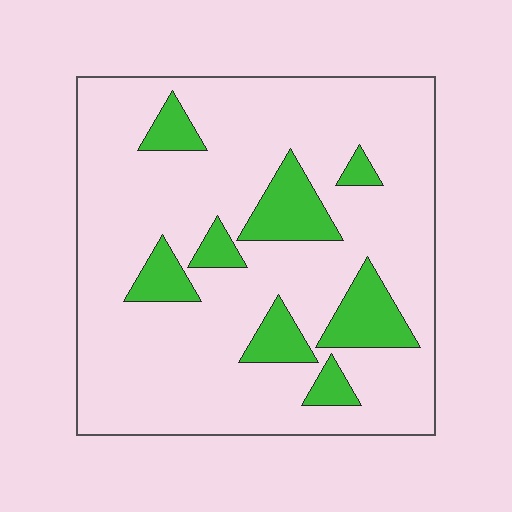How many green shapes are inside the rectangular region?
8.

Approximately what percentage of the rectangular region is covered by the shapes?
Approximately 15%.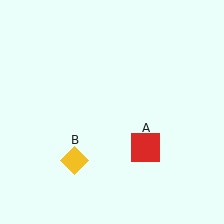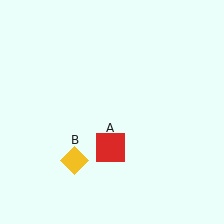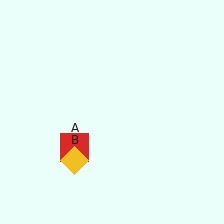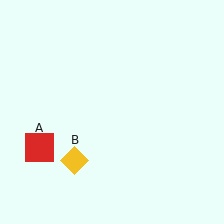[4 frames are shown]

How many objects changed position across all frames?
1 object changed position: red square (object A).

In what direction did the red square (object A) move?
The red square (object A) moved left.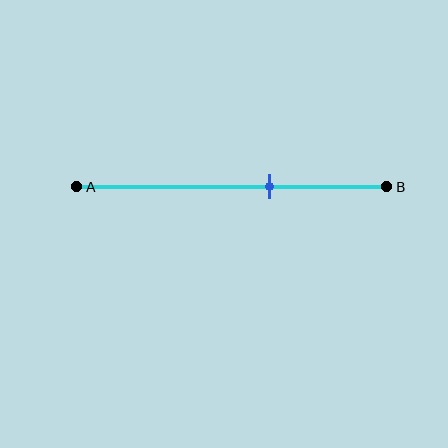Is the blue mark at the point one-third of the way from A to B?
No, the mark is at about 60% from A, not at the 33% one-third point.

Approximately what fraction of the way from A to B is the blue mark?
The blue mark is approximately 60% of the way from A to B.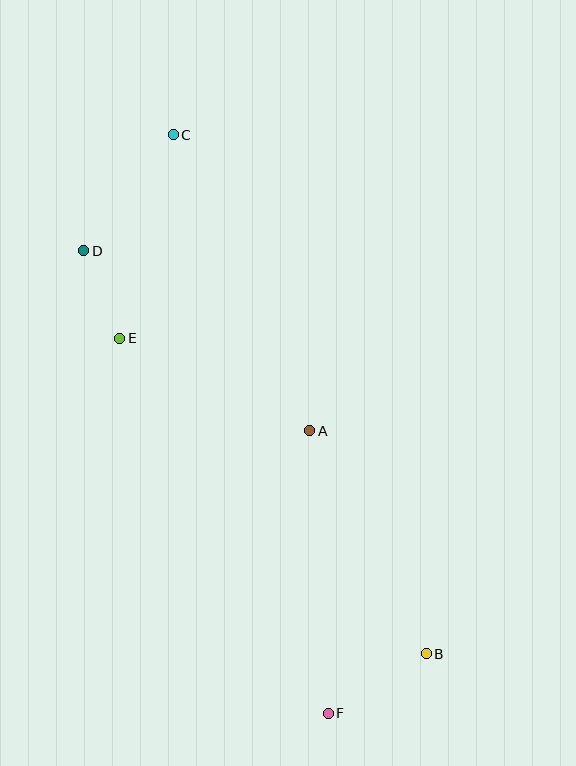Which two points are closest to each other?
Points D and E are closest to each other.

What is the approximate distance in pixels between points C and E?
The distance between C and E is approximately 211 pixels.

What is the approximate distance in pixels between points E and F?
The distance between E and F is approximately 429 pixels.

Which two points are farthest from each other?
Points C and F are farthest from each other.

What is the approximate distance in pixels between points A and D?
The distance between A and D is approximately 289 pixels.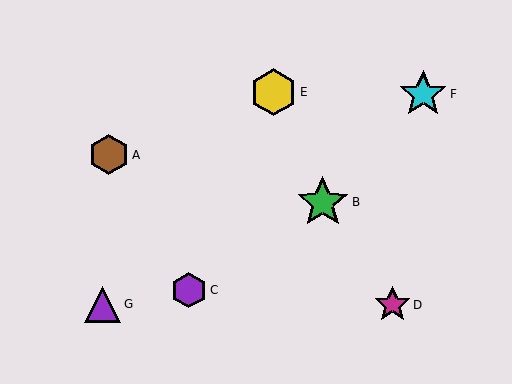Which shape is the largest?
The green star (labeled B) is the largest.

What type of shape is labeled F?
Shape F is a cyan star.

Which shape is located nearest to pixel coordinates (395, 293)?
The magenta star (labeled D) at (392, 305) is nearest to that location.